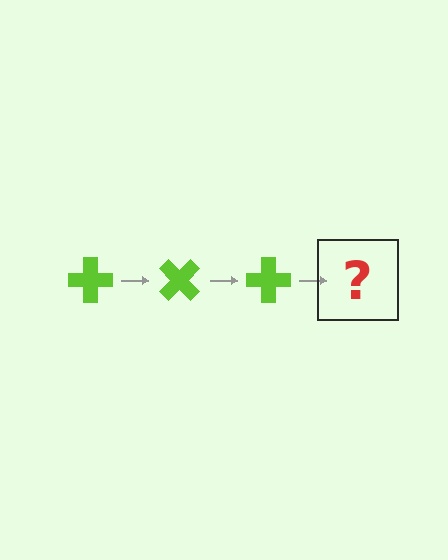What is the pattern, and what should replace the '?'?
The pattern is that the cross rotates 45 degrees each step. The '?' should be a lime cross rotated 135 degrees.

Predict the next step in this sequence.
The next step is a lime cross rotated 135 degrees.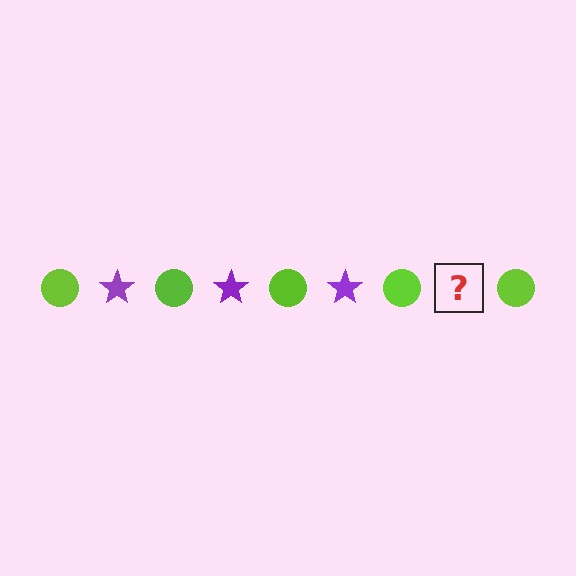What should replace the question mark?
The question mark should be replaced with a purple star.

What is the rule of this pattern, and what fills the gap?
The rule is that the pattern alternates between lime circle and purple star. The gap should be filled with a purple star.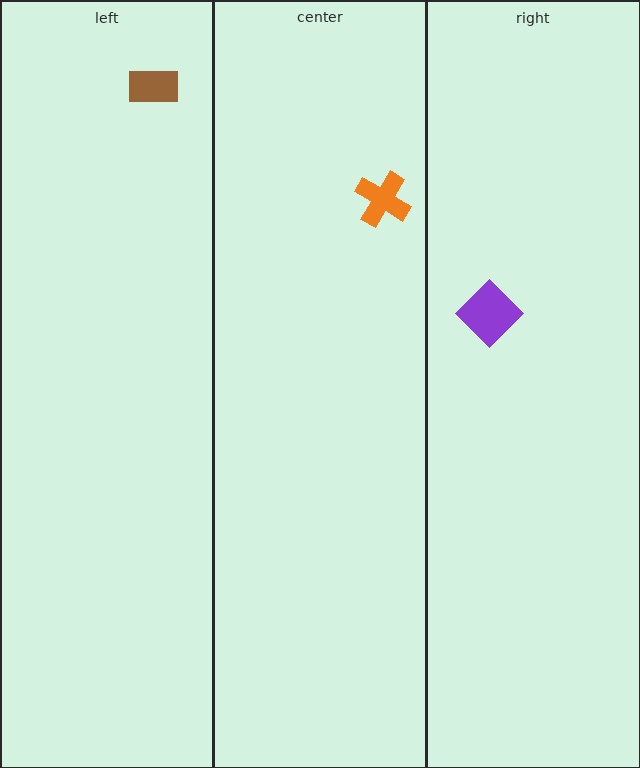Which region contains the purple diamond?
The right region.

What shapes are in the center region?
The orange cross.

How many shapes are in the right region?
1.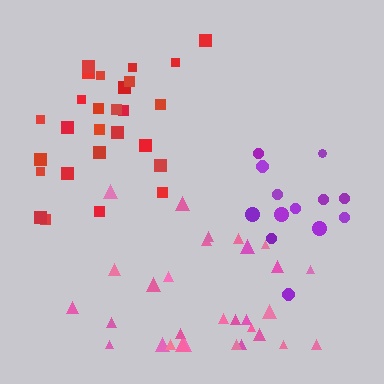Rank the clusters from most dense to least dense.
purple, red, pink.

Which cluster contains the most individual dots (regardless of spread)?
Pink (30).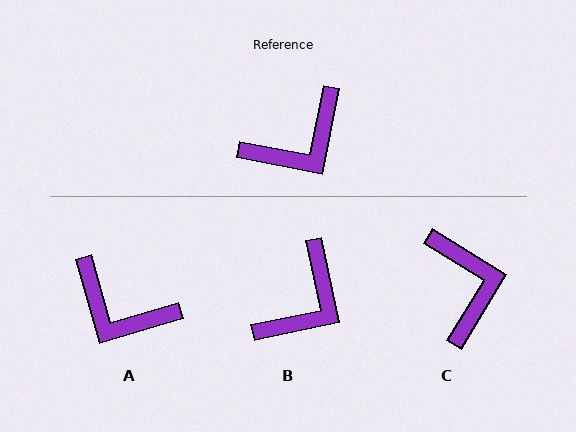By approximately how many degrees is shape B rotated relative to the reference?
Approximately 23 degrees counter-clockwise.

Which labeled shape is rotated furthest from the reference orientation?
C, about 70 degrees away.